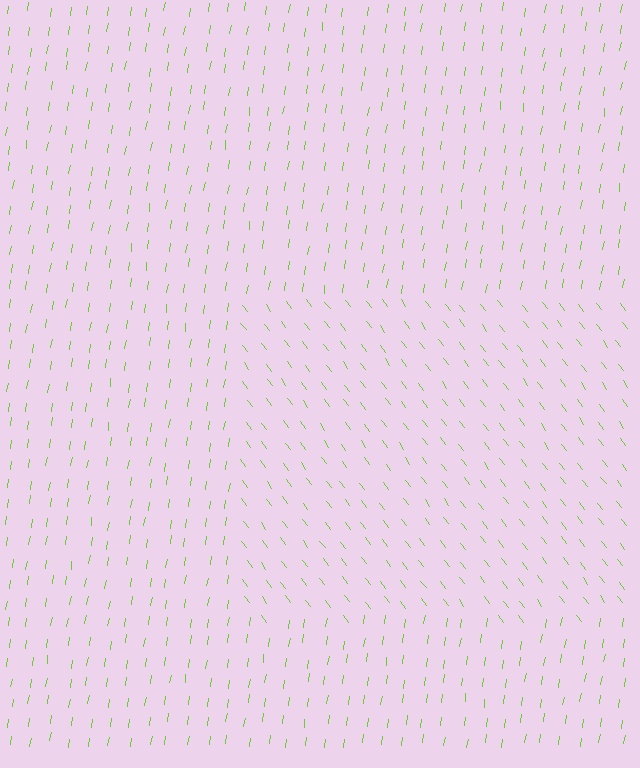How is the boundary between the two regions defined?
The boundary is defined purely by a change in line orientation (approximately 45 degrees difference). All lines are the same color and thickness.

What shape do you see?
I see a rectangle.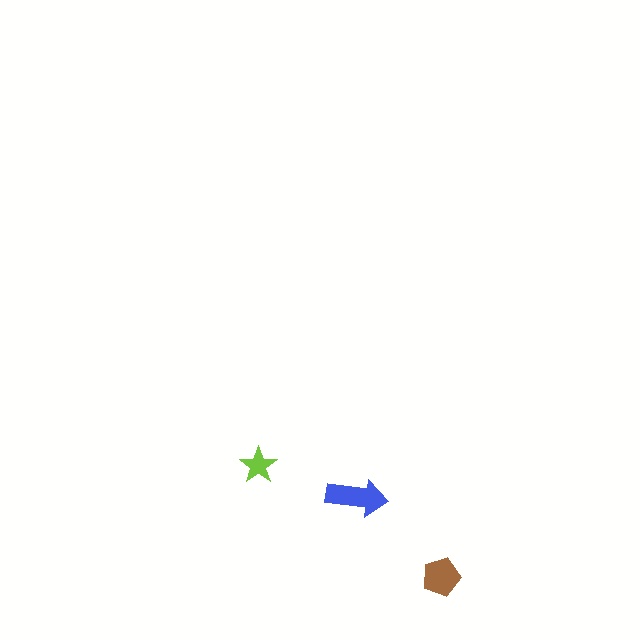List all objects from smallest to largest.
The lime star, the brown pentagon, the blue arrow.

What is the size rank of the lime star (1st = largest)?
3rd.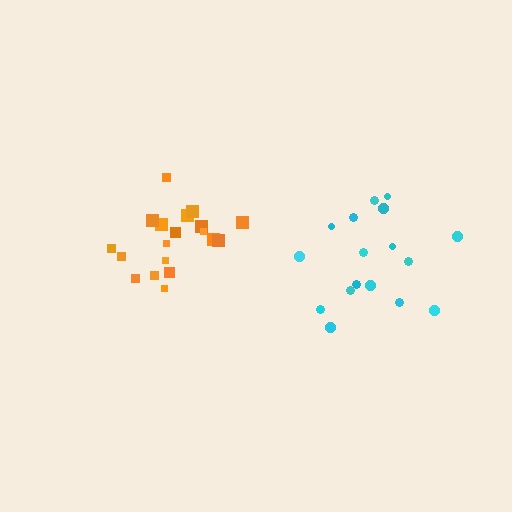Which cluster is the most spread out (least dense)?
Cyan.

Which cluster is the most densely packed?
Orange.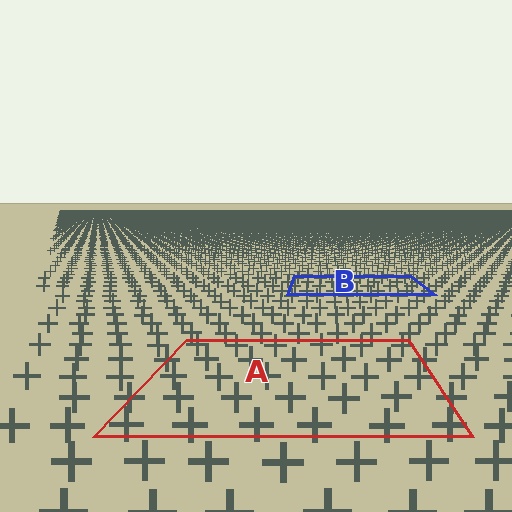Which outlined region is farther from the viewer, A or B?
Region B is farther from the viewer — the texture elements inside it appear smaller and more densely packed.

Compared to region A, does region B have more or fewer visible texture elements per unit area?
Region B has more texture elements per unit area — they are packed more densely because it is farther away.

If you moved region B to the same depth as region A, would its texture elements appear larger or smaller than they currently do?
They would appear larger. At a closer depth, the same texture elements are projected at a bigger on-screen size.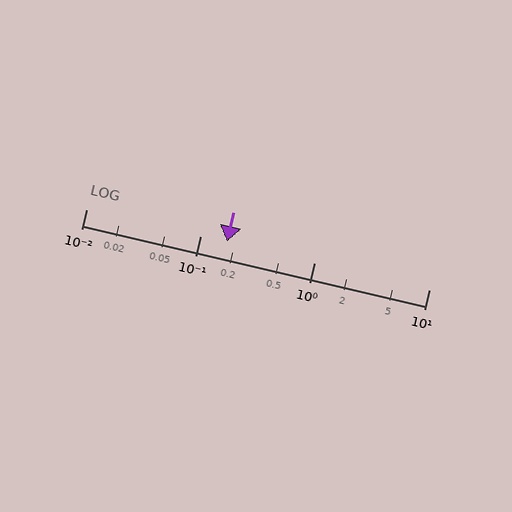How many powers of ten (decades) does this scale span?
The scale spans 3 decades, from 0.01 to 10.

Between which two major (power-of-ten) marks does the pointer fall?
The pointer is between 0.1 and 1.